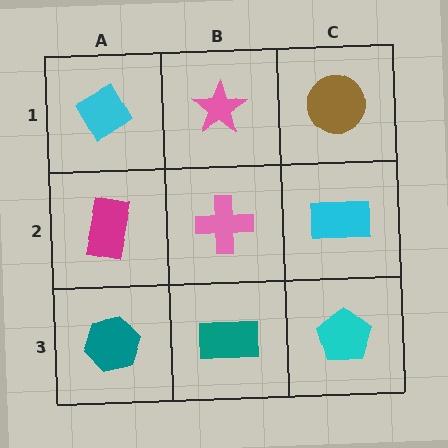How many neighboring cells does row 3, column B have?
3.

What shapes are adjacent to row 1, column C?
A cyan rectangle (row 2, column C), a pink star (row 1, column B).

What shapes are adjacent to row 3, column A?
A magenta rectangle (row 2, column A), a teal rectangle (row 3, column B).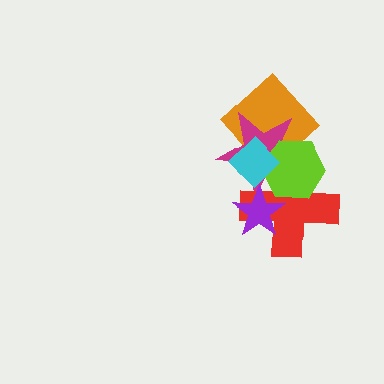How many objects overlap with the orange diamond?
4 objects overlap with the orange diamond.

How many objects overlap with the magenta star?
5 objects overlap with the magenta star.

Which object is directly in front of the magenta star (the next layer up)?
The red cross is directly in front of the magenta star.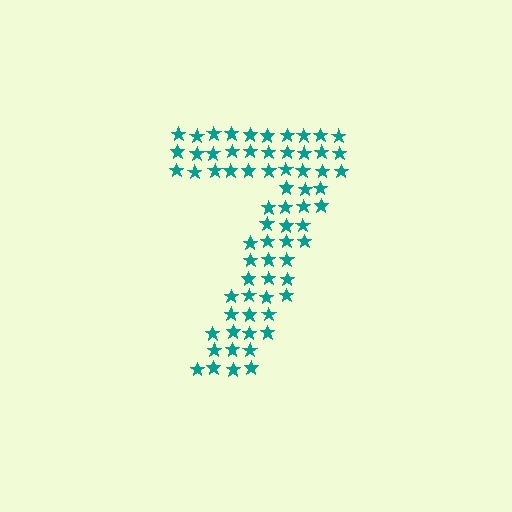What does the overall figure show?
The overall figure shows the digit 7.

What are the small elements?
The small elements are stars.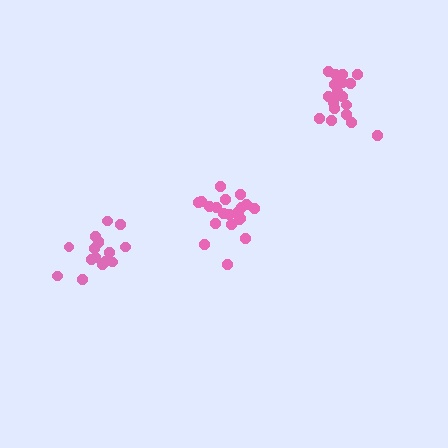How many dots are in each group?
Group 1: 20 dots, Group 2: 19 dots, Group 3: 17 dots (56 total).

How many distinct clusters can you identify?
There are 3 distinct clusters.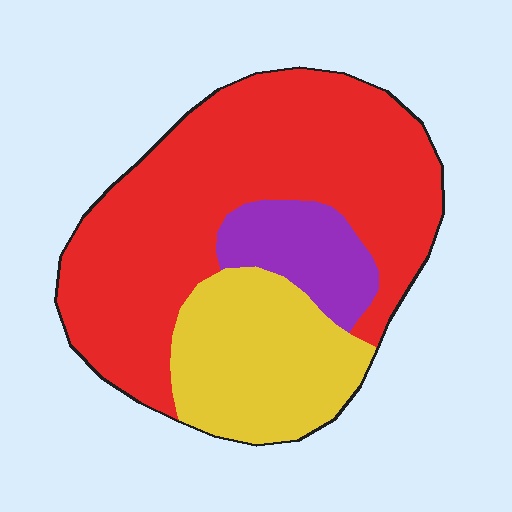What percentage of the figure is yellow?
Yellow covers around 25% of the figure.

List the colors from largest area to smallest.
From largest to smallest: red, yellow, purple.